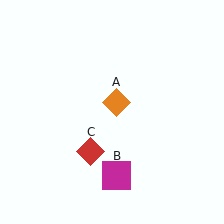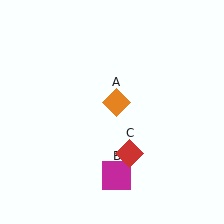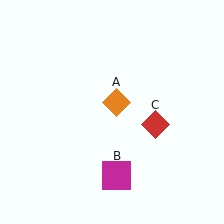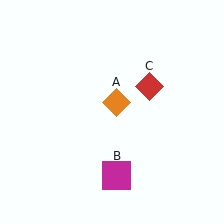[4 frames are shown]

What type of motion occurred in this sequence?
The red diamond (object C) rotated counterclockwise around the center of the scene.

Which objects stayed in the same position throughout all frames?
Orange diamond (object A) and magenta square (object B) remained stationary.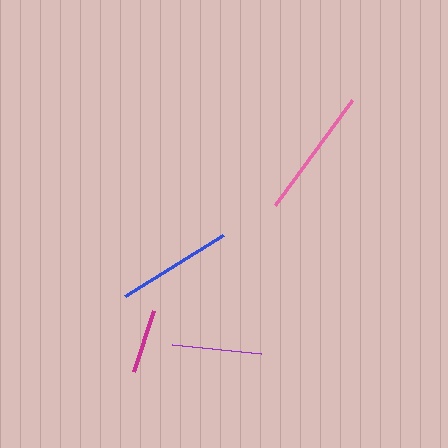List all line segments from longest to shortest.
From longest to shortest: pink, blue, purple, magenta.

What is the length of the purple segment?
The purple segment is approximately 89 pixels long.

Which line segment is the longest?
The pink line is the longest at approximately 131 pixels.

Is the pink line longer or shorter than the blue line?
The pink line is longer than the blue line.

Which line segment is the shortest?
The magenta line is the shortest at approximately 65 pixels.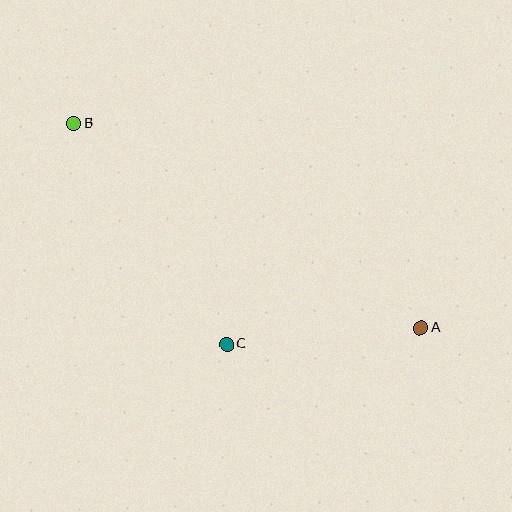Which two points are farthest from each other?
Points A and B are farthest from each other.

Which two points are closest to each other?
Points A and C are closest to each other.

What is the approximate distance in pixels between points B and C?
The distance between B and C is approximately 269 pixels.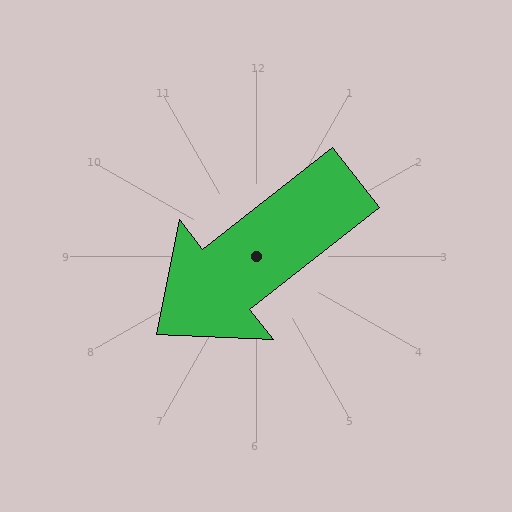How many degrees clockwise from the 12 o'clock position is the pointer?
Approximately 232 degrees.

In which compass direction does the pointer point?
Southwest.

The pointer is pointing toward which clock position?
Roughly 8 o'clock.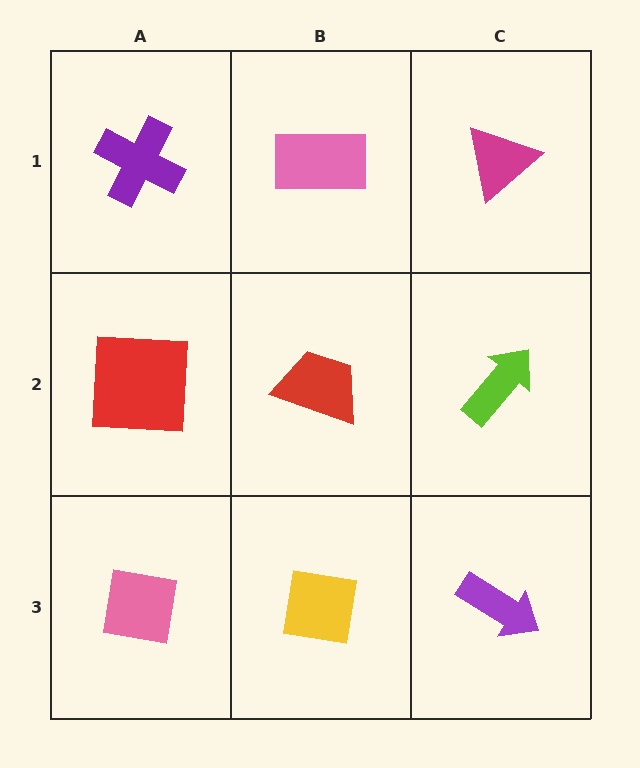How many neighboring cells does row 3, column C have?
2.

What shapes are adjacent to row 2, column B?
A pink rectangle (row 1, column B), a yellow square (row 3, column B), a red square (row 2, column A), a lime arrow (row 2, column C).